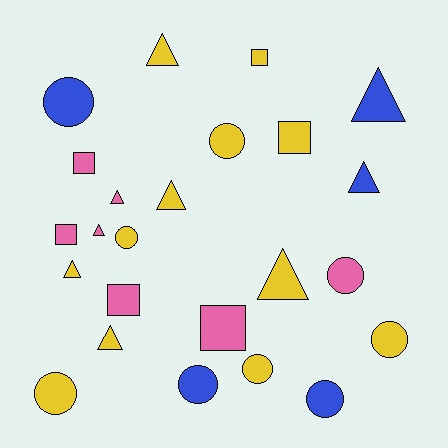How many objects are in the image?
There are 24 objects.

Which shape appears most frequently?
Triangle, with 9 objects.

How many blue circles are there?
There are 3 blue circles.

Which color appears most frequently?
Yellow, with 12 objects.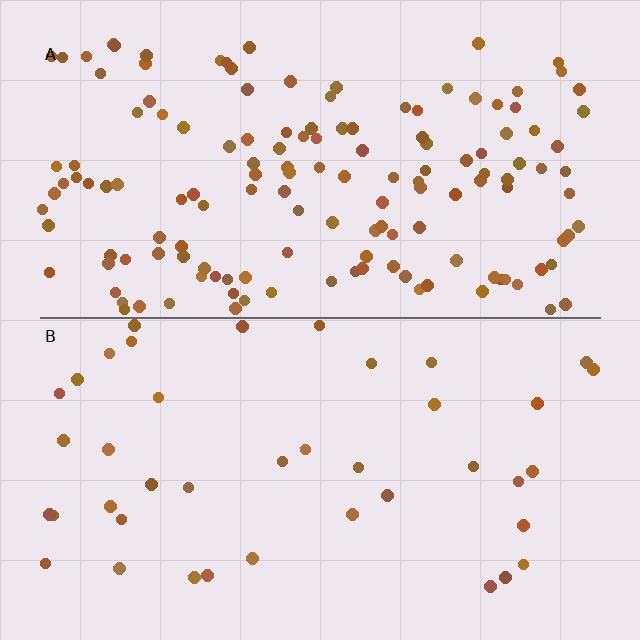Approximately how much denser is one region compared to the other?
Approximately 3.5× — region A over region B.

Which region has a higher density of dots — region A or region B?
A (the top).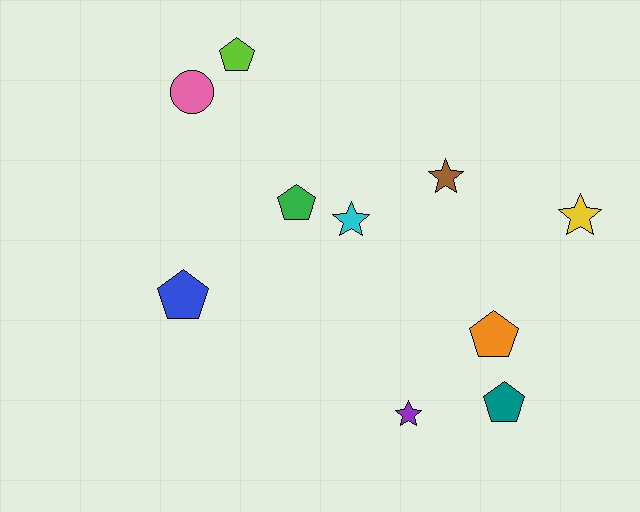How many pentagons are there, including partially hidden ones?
There are 5 pentagons.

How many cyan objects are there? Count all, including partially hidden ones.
There is 1 cyan object.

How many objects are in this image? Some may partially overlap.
There are 10 objects.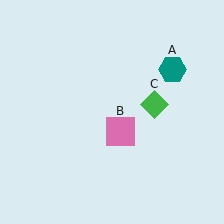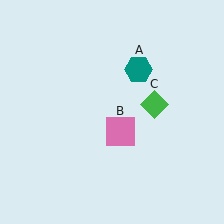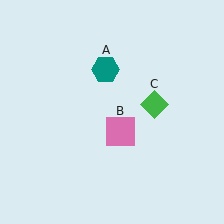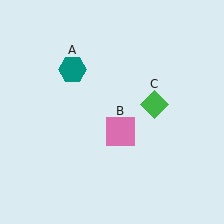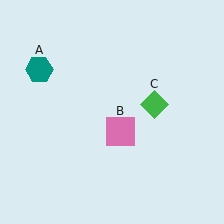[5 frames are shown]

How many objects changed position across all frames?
1 object changed position: teal hexagon (object A).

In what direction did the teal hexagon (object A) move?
The teal hexagon (object A) moved left.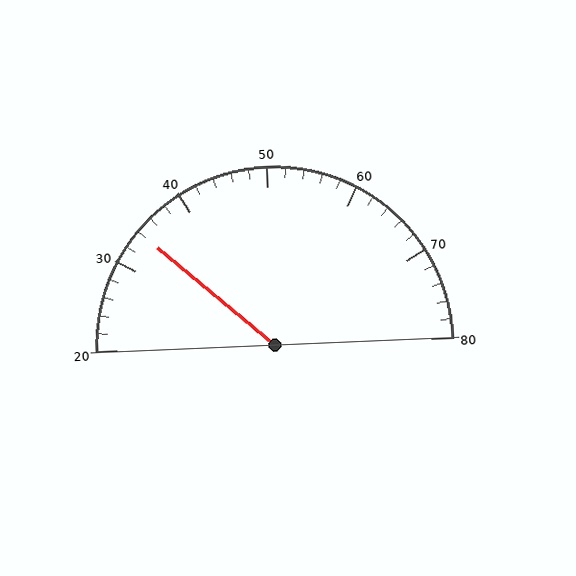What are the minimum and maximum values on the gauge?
The gauge ranges from 20 to 80.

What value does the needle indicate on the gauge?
The needle indicates approximately 34.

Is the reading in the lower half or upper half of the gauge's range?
The reading is in the lower half of the range (20 to 80).